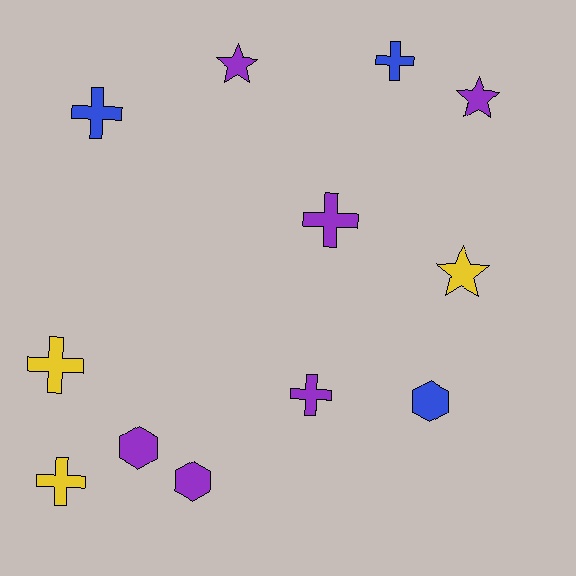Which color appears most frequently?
Purple, with 6 objects.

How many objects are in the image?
There are 12 objects.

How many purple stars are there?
There are 2 purple stars.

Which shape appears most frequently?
Cross, with 6 objects.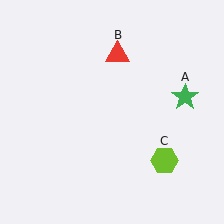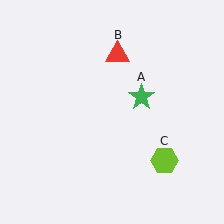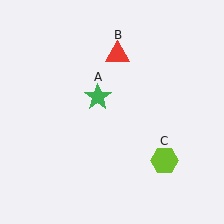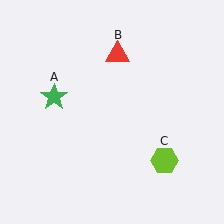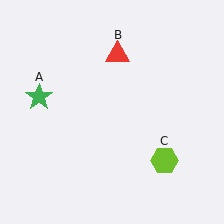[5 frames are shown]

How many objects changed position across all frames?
1 object changed position: green star (object A).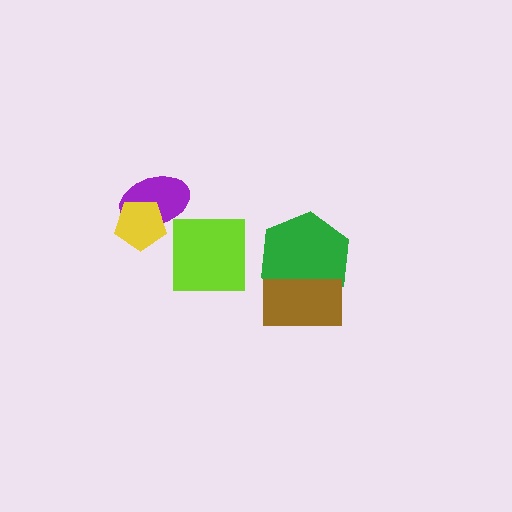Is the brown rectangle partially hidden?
No, no other shape covers it.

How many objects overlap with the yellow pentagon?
1 object overlaps with the yellow pentagon.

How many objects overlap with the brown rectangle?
1 object overlaps with the brown rectangle.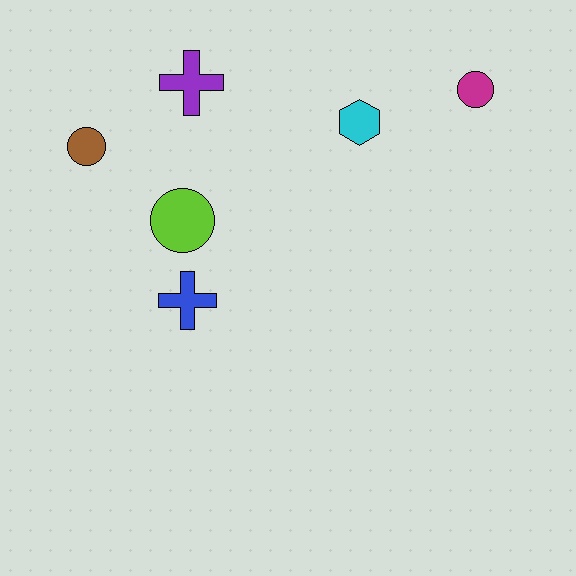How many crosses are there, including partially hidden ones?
There are 2 crosses.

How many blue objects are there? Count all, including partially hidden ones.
There is 1 blue object.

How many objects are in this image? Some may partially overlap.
There are 6 objects.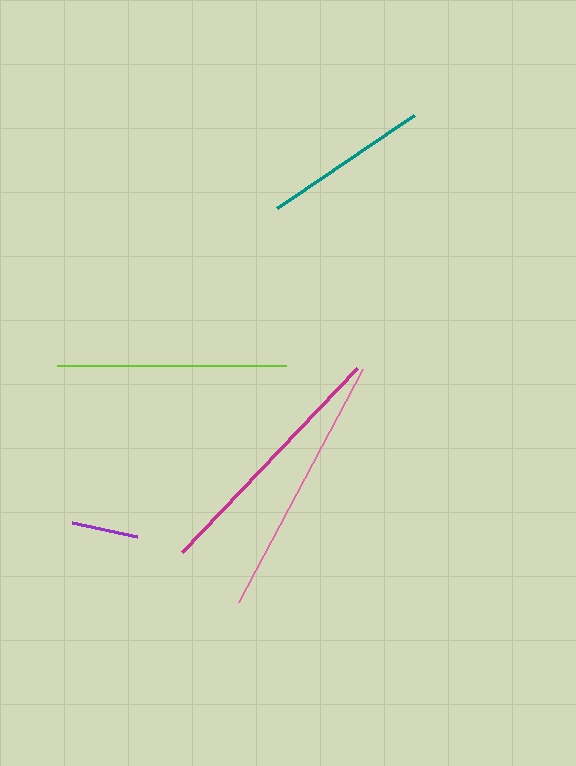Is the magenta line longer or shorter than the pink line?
The pink line is longer than the magenta line.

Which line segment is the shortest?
The purple line is the shortest at approximately 67 pixels.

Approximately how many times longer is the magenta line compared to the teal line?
The magenta line is approximately 1.5 times the length of the teal line.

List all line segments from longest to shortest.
From longest to shortest: pink, magenta, lime, teal, purple.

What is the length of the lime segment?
The lime segment is approximately 229 pixels long.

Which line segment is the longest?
The pink line is the longest at approximately 264 pixels.